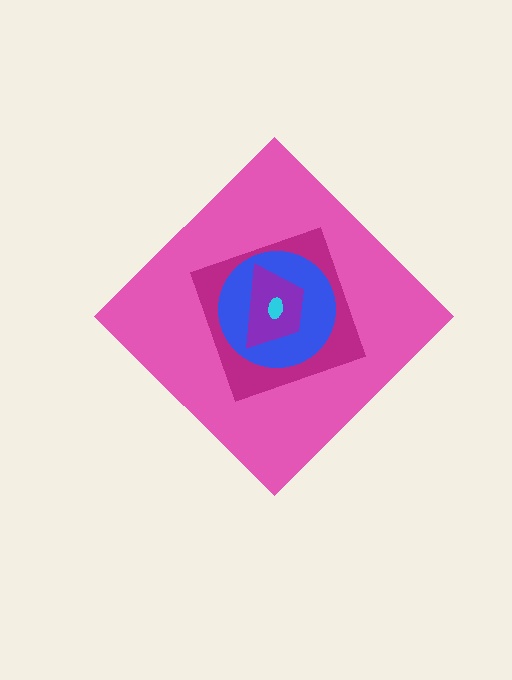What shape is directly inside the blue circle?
The purple trapezoid.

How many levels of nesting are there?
5.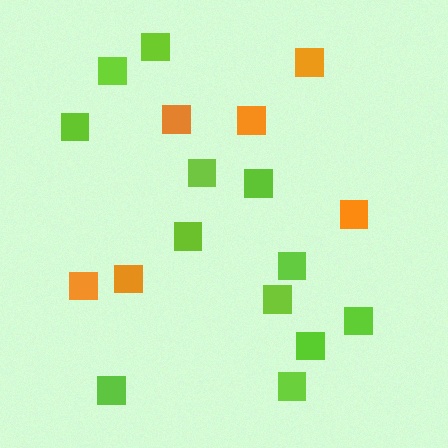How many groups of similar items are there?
There are 2 groups: one group of lime squares (12) and one group of orange squares (6).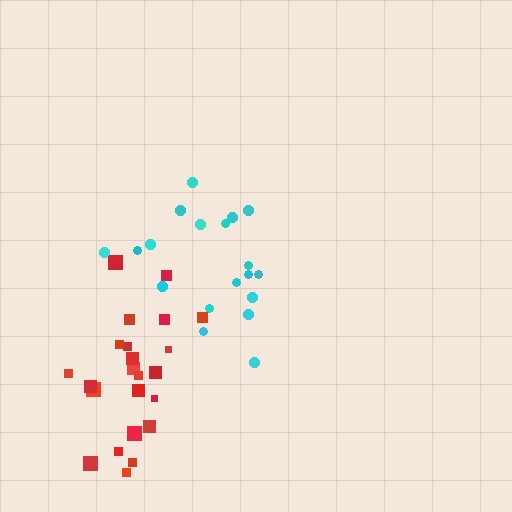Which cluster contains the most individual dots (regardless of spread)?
Red (23).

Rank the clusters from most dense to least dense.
red, cyan.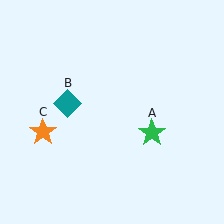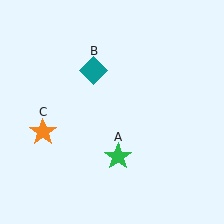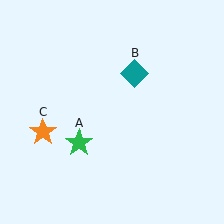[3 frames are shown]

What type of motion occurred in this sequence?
The green star (object A), teal diamond (object B) rotated clockwise around the center of the scene.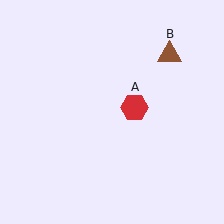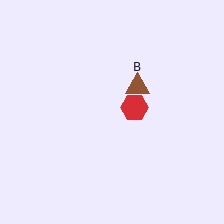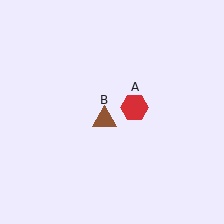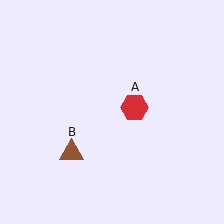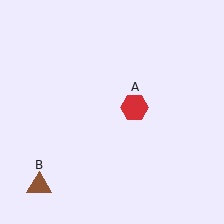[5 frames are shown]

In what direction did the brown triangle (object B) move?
The brown triangle (object B) moved down and to the left.